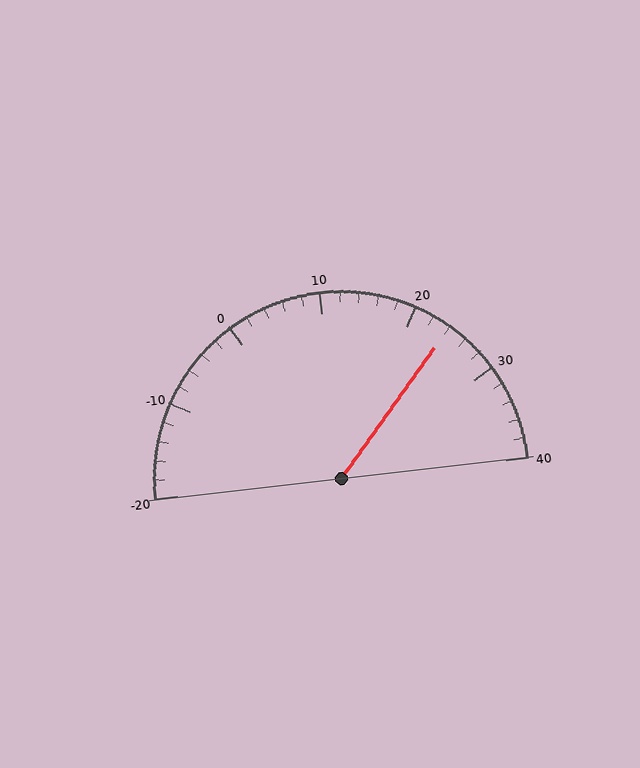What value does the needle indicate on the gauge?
The needle indicates approximately 24.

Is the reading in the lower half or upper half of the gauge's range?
The reading is in the upper half of the range (-20 to 40).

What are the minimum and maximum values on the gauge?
The gauge ranges from -20 to 40.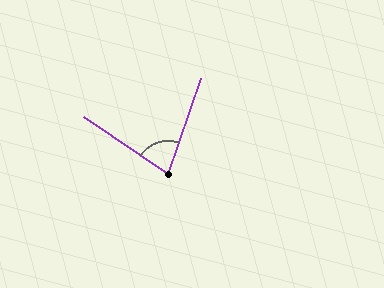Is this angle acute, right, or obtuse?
It is acute.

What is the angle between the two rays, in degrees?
Approximately 75 degrees.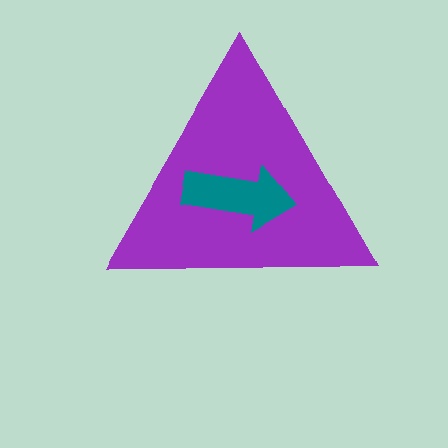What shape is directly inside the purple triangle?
The teal arrow.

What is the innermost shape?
The teal arrow.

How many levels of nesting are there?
2.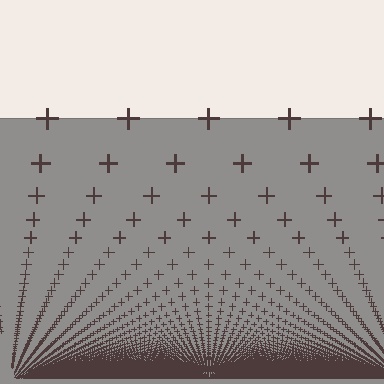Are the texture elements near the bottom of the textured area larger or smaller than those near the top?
Smaller. The gradient is inverted — elements near the bottom are smaller and denser.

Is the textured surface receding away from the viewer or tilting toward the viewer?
The surface appears to tilt toward the viewer. Texture elements get larger and sparser toward the top.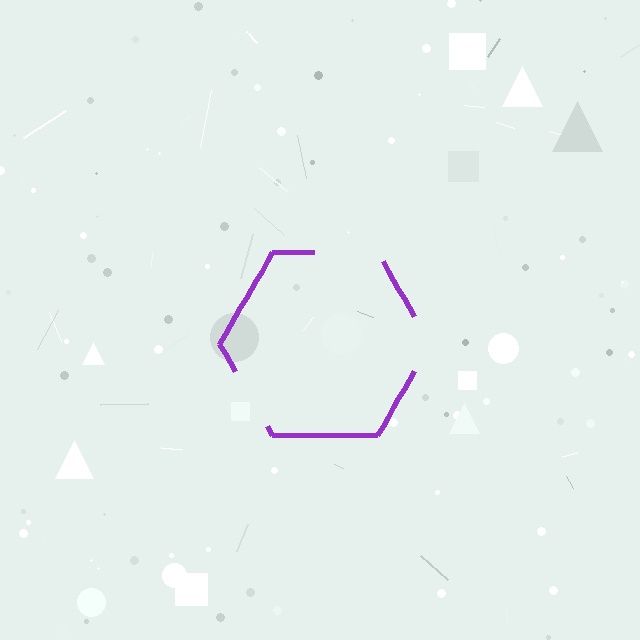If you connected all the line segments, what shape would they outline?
They would outline a hexagon.